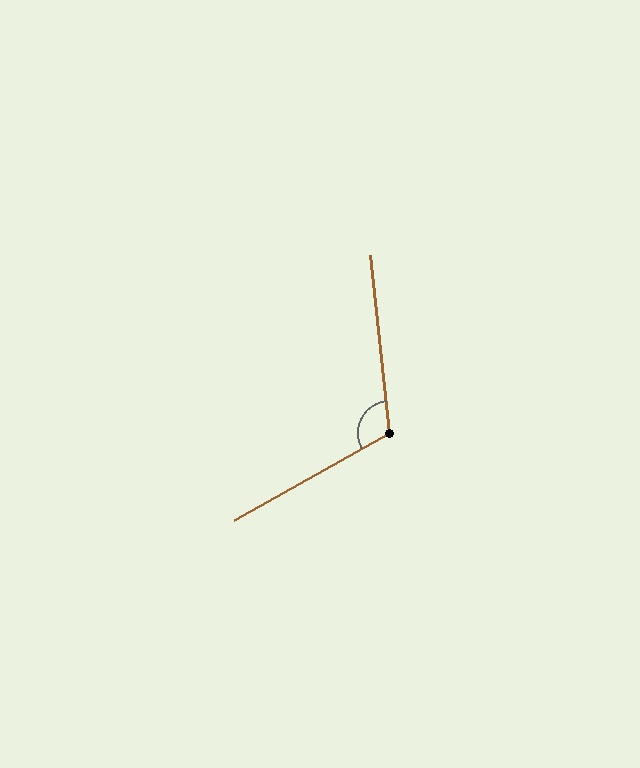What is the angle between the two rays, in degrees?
Approximately 113 degrees.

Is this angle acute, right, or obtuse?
It is obtuse.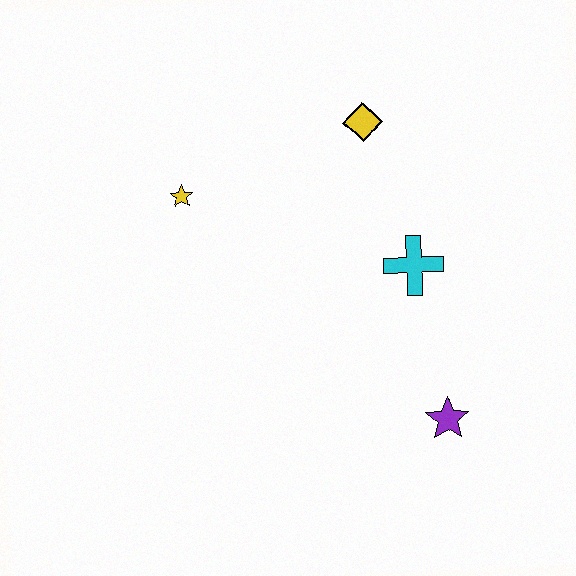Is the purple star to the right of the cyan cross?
Yes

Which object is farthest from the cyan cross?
The yellow star is farthest from the cyan cross.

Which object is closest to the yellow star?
The yellow diamond is closest to the yellow star.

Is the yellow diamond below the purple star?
No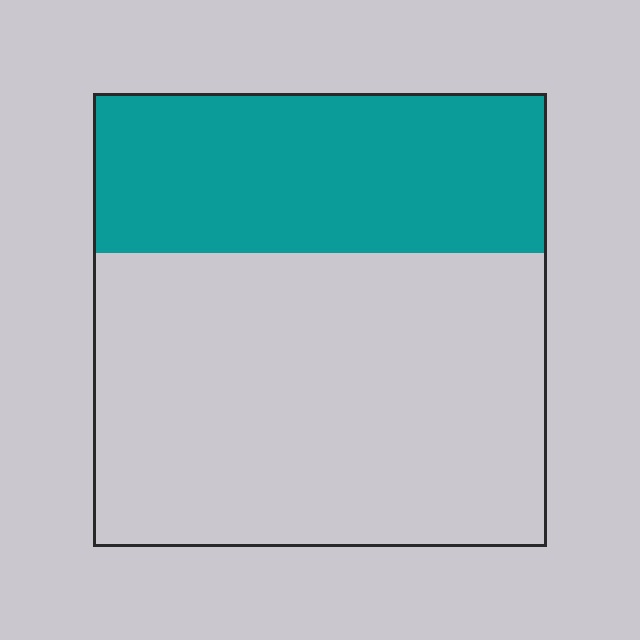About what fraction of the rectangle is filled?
About one third (1/3).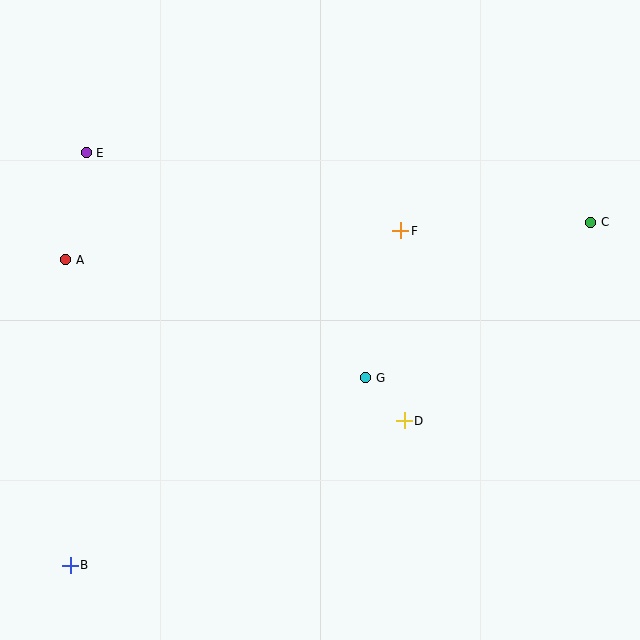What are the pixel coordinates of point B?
Point B is at (70, 565).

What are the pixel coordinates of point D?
Point D is at (404, 421).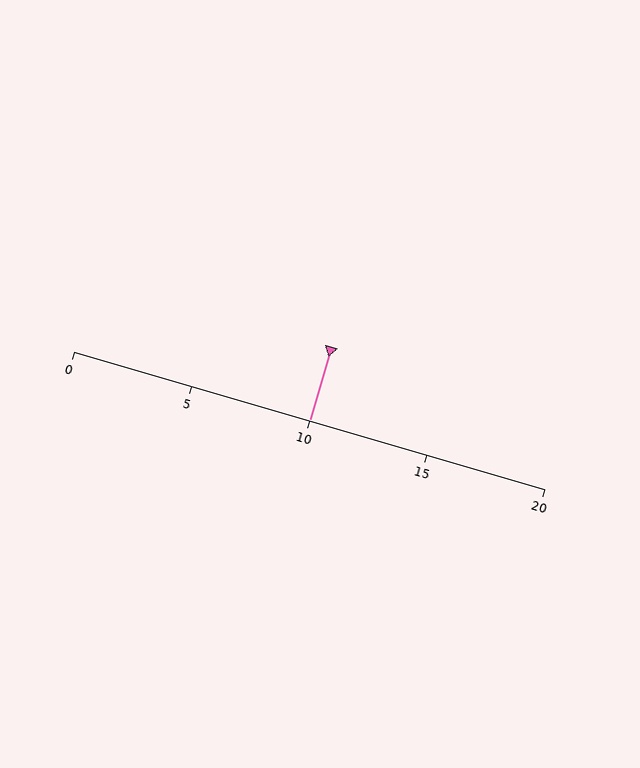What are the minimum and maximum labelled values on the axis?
The axis runs from 0 to 20.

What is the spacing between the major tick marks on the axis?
The major ticks are spaced 5 apart.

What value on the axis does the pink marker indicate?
The marker indicates approximately 10.